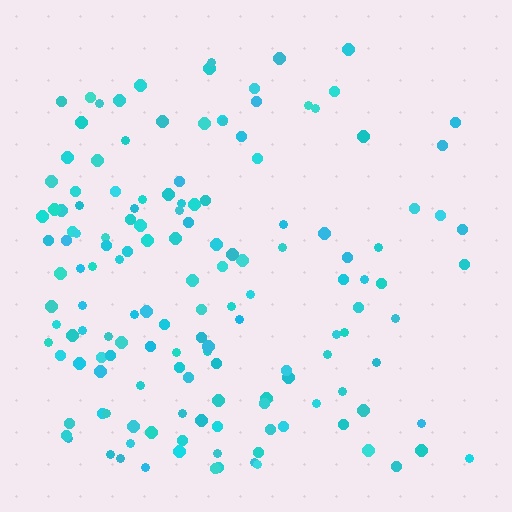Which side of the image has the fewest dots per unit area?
The right.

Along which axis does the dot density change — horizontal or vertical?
Horizontal.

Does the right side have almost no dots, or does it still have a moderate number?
Still a moderate number, just noticeably fewer than the left.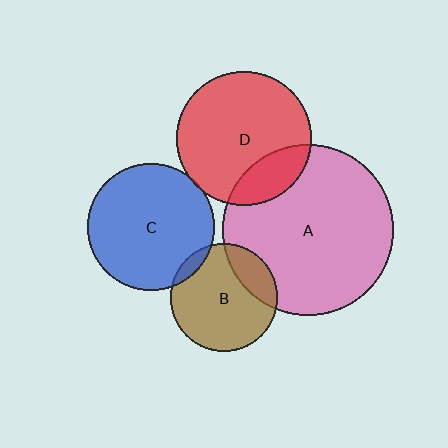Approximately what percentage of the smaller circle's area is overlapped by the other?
Approximately 20%.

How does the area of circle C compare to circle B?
Approximately 1.4 times.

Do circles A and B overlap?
Yes.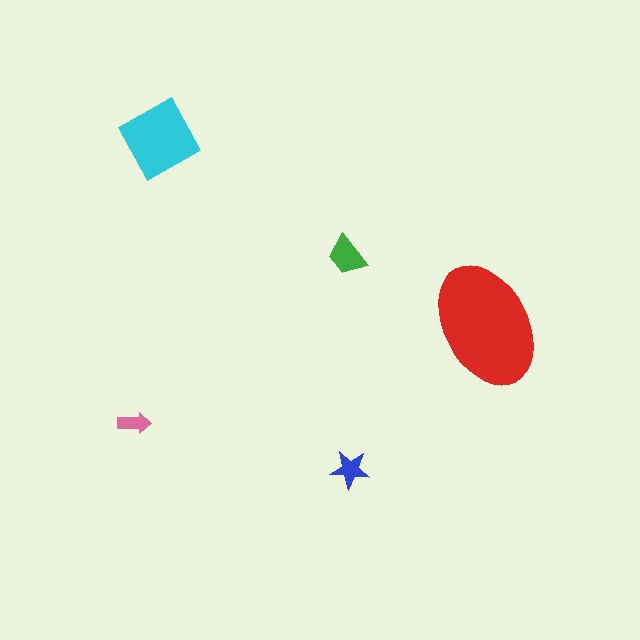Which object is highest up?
The cyan square is topmost.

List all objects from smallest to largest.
The pink arrow, the blue star, the green trapezoid, the cyan square, the red ellipse.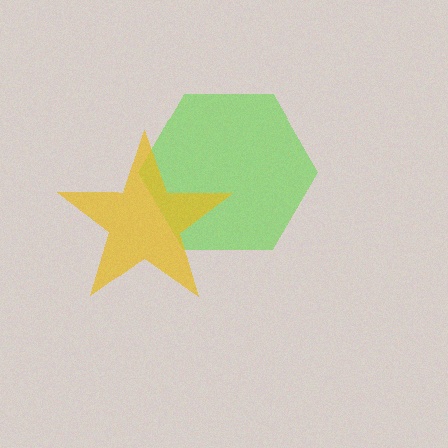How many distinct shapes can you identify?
There are 2 distinct shapes: a lime hexagon, a yellow star.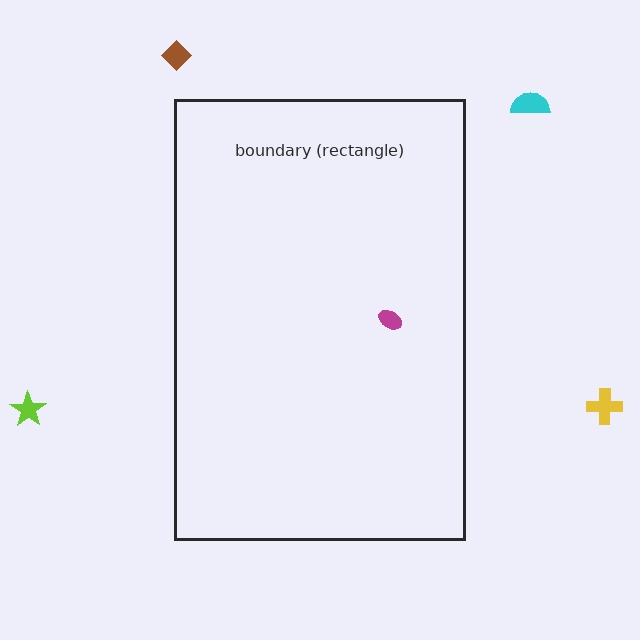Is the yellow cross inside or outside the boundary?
Outside.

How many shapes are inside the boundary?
1 inside, 4 outside.